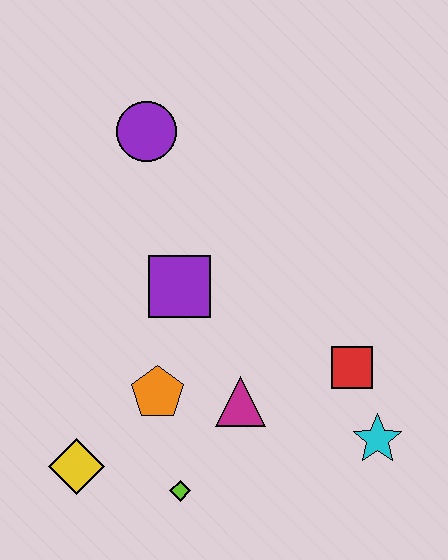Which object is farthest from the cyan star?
The purple circle is farthest from the cyan star.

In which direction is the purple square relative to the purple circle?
The purple square is below the purple circle.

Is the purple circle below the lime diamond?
No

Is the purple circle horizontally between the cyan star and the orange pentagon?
No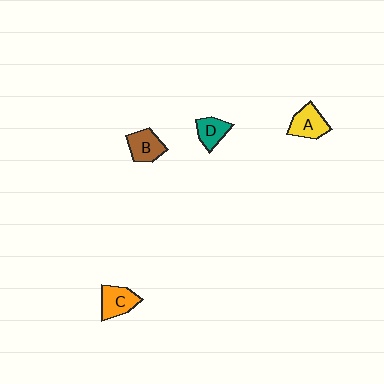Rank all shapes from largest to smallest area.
From largest to smallest: A (yellow), C (orange), B (brown), D (teal).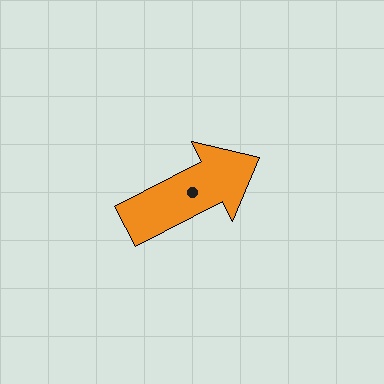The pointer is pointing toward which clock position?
Roughly 2 o'clock.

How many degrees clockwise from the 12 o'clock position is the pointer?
Approximately 63 degrees.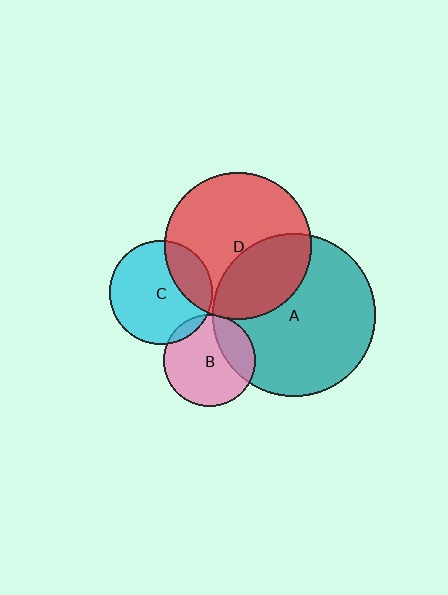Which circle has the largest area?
Circle A (teal).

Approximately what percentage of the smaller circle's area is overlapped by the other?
Approximately 5%.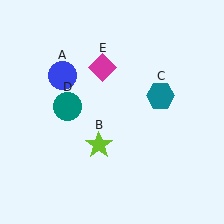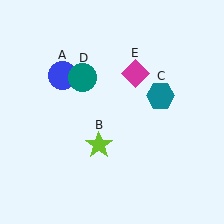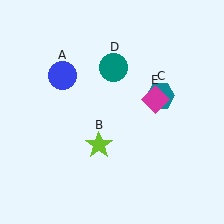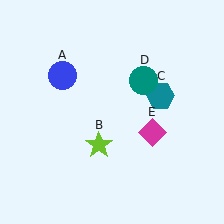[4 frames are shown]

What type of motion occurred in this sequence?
The teal circle (object D), magenta diamond (object E) rotated clockwise around the center of the scene.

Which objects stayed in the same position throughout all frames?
Blue circle (object A) and lime star (object B) and teal hexagon (object C) remained stationary.